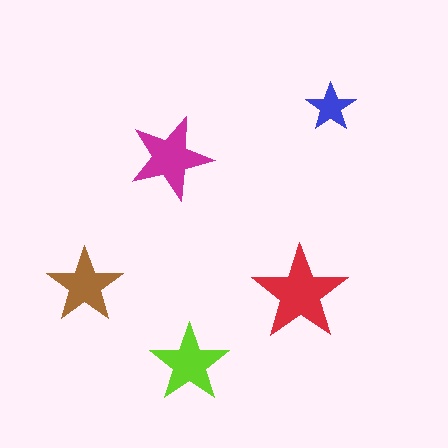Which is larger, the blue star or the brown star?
The brown one.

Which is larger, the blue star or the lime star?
The lime one.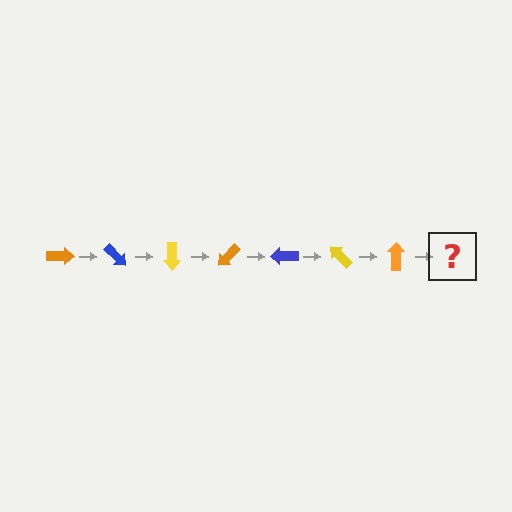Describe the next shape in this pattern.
It should be a blue arrow, rotated 315 degrees from the start.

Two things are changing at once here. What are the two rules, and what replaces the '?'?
The two rules are that it rotates 45 degrees each step and the color cycles through orange, blue, and yellow. The '?' should be a blue arrow, rotated 315 degrees from the start.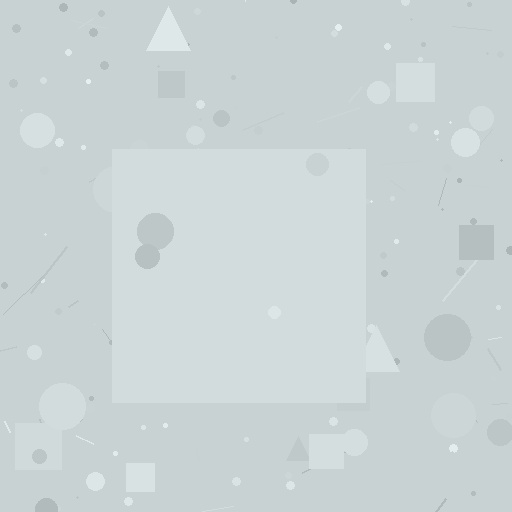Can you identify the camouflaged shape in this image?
The camouflaged shape is a square.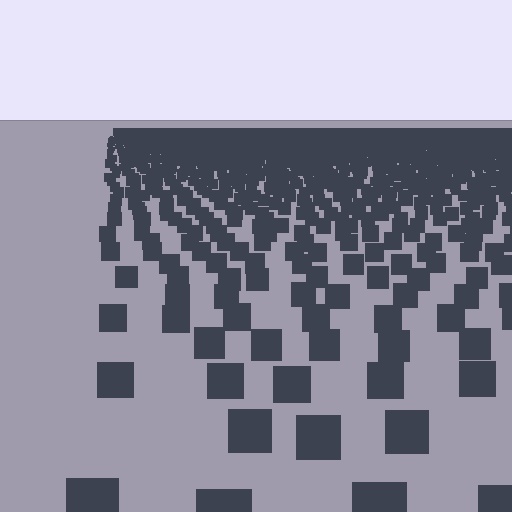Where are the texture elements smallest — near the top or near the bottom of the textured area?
Near the top.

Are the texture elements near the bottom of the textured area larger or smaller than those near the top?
Larger. Near the bottom, elements are closer to the viewer and appear at a bigger on-screen size.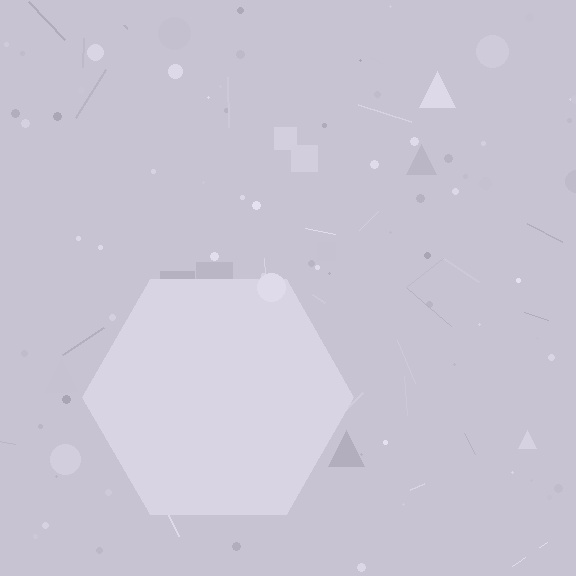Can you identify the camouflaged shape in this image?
The camouflaged shape is a hexagon.